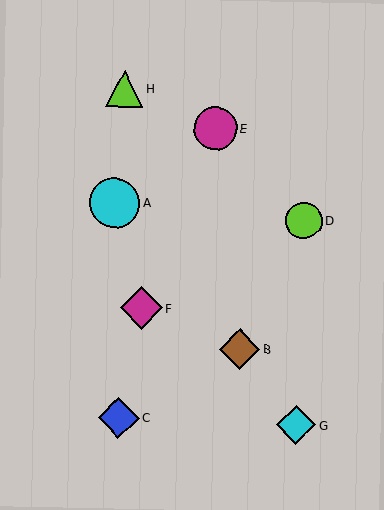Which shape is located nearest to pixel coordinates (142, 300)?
The magenta diamond (labeled F) at (141, 308) is nearest to that location.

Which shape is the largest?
The cyan circle (labeled A) is the largest.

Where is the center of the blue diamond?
The center of the blue diamond is at (119, 418).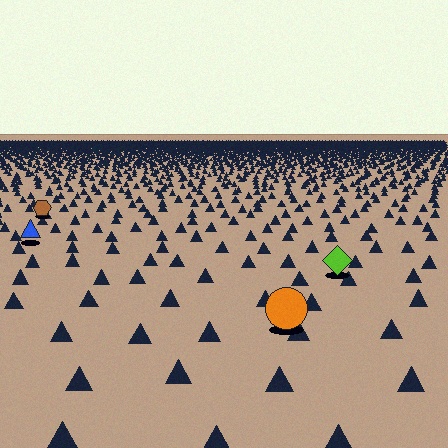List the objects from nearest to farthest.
From nearest to farthest: the orange circle, the lime diamond, the blue triangle, the brown hexagon.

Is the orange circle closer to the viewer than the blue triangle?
Yes. The orange circle is closer — you can tell from the texture gradient: the ground texture is coarser near it.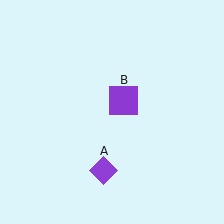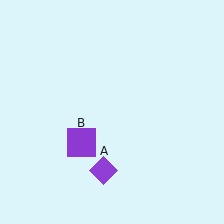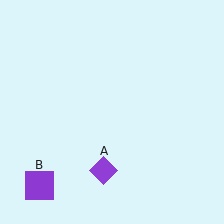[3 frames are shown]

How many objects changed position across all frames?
1 object changed position: purple square (object B).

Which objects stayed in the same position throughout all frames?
Purple diamond (object A) remained stationary.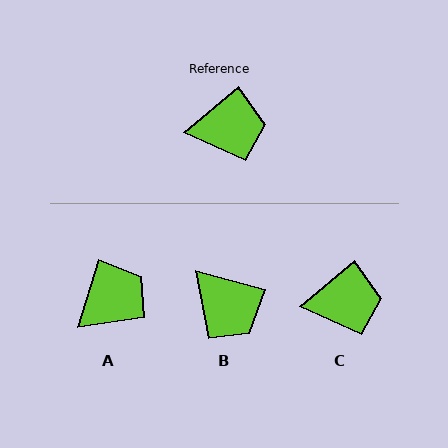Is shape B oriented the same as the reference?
No, it is off by about 55 degrees.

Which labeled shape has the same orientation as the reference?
C.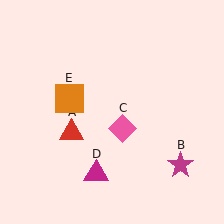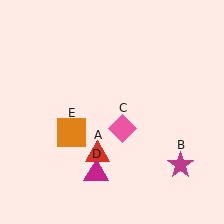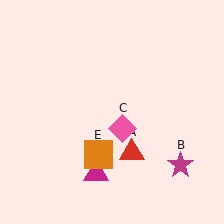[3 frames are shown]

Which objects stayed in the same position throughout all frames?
Magenta star (object B) and pink diamond (object C) and magenta triangle (object D) remained stationary.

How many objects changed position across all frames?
2 objects changed position: red triangle (object A), orange square (object E).